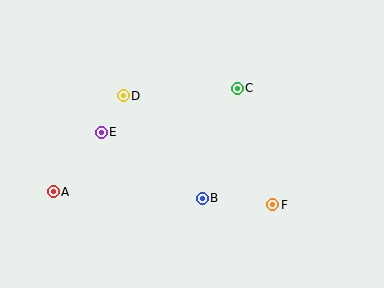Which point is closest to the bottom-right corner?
Point F is closest to the bottom-right corner.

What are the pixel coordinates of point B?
Point B is at (202, 198).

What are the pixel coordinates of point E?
Point E is at (101, 132).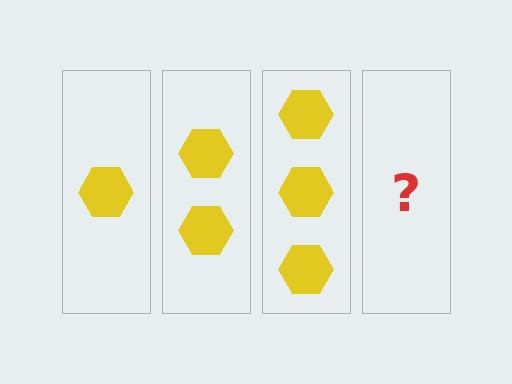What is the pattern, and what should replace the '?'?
The pattern is that each step adds one more hexagon. The '?' should be 4 hexagons.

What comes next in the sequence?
The next element should be 4 hexagons.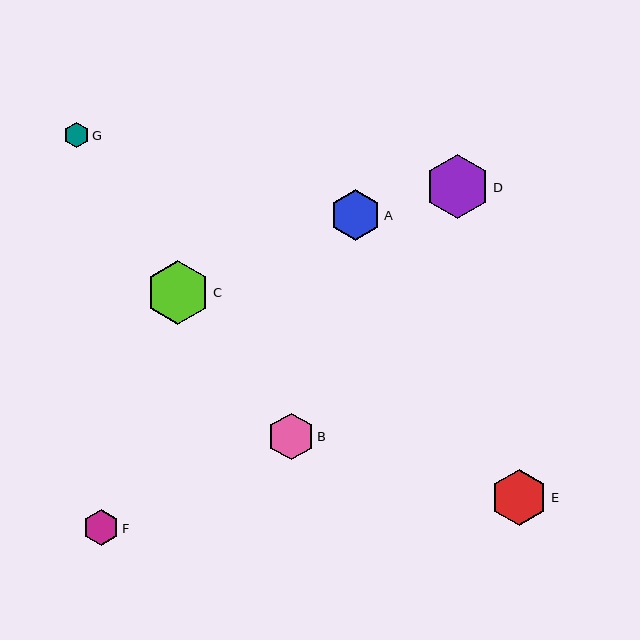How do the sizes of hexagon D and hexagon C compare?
Hexagon D and hexagon C are approximately the same size.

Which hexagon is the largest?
Hexagon D is the largest with a size of approximately 64 pixels.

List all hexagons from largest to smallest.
From largest to smallest: D, C, E, A, B, F, G.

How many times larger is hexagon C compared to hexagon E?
Hexagon C is approximately 1.1 times the size of hexagon E.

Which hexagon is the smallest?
Hexagon G is the smallest with a size of approximately 26 pixels.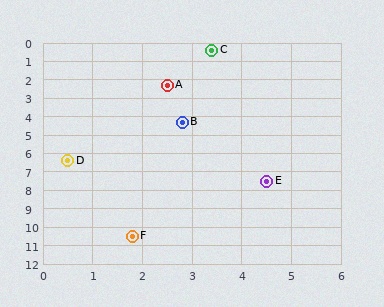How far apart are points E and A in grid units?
Points E and A are about 5.6 grid units apart.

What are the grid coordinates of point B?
Point B is at approximately (2.8, 4.3).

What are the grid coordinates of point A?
Point A is at approximately (2.5, 2.3).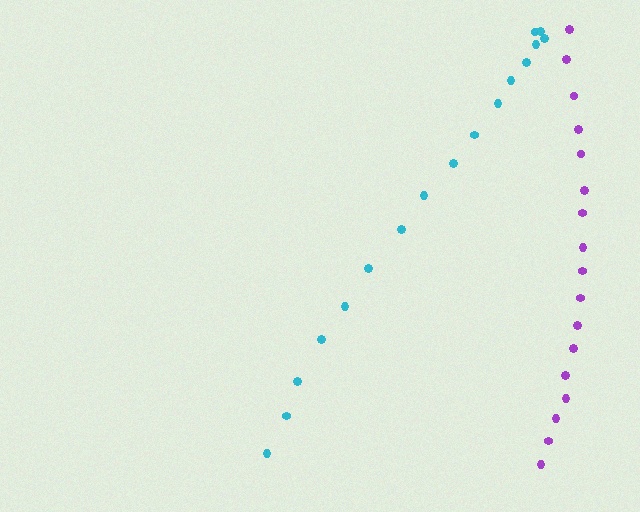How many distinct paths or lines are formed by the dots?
There are 2 distinct paths.